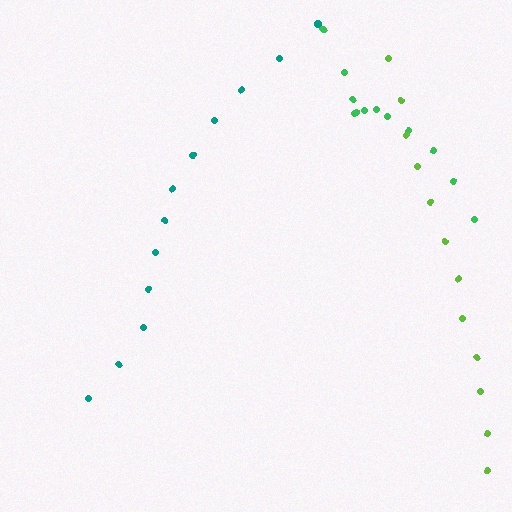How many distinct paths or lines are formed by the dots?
There are 3 distinct paths.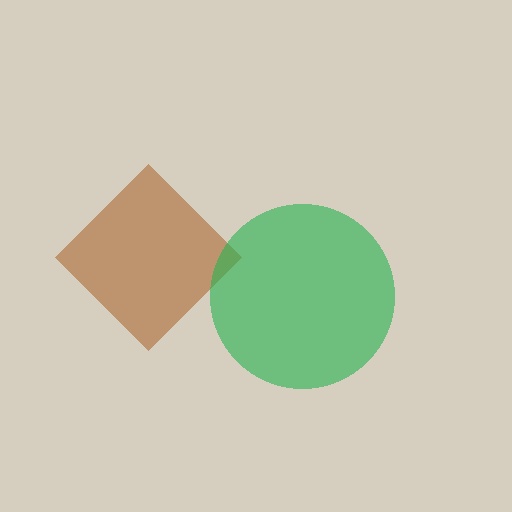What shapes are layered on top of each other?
The layered shapes are: a brown diamond, a green circle.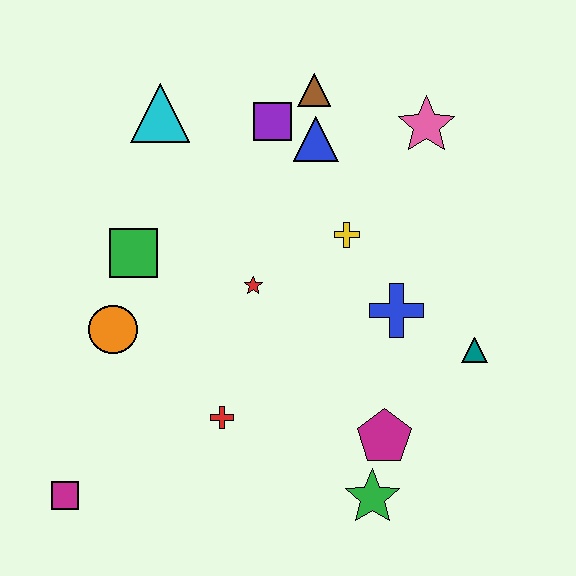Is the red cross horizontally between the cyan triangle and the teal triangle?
Yes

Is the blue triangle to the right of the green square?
Yes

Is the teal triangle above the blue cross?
No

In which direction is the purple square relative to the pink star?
The purple square is to the left of the pink star.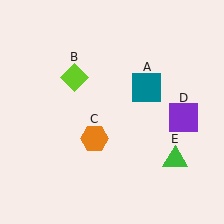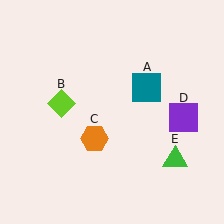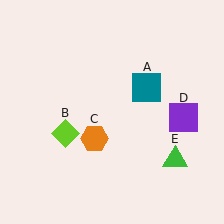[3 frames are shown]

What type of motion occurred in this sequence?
The lime diamond (object B) rotated counterclockwise around the center of the scene.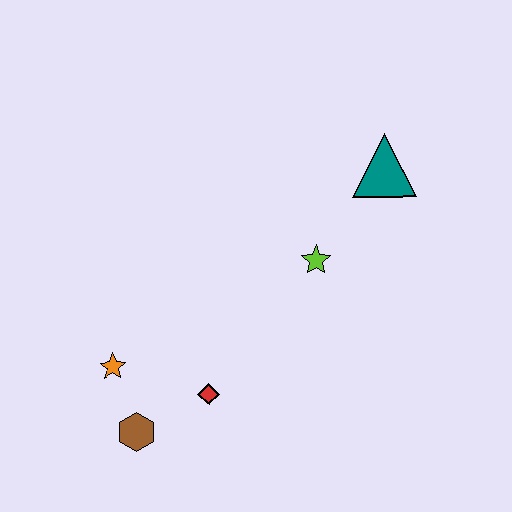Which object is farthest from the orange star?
The teal triangle is farthest from the orange star.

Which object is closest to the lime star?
The teal triangle is closest to the lime star.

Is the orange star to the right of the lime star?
No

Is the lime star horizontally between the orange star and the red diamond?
No